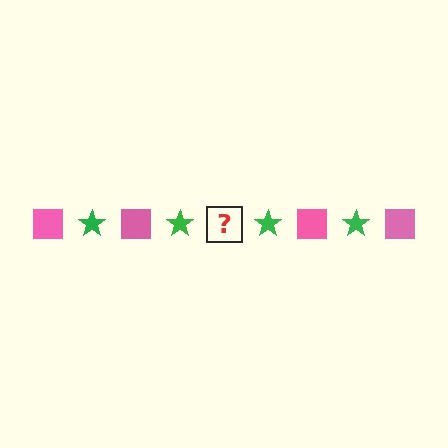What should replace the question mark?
The question mark should be replaced with a pink square.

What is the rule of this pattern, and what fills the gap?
The rule is that the pattern alternates between pink square and green star. The gap should be filled with a pink square.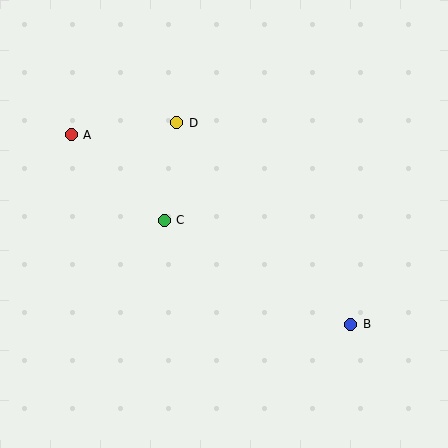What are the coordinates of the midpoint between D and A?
The midpoint between D and A is at (124, 129).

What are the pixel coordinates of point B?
Point B is at (351, 324).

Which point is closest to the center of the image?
Point C at (164, 220) is closest to the center.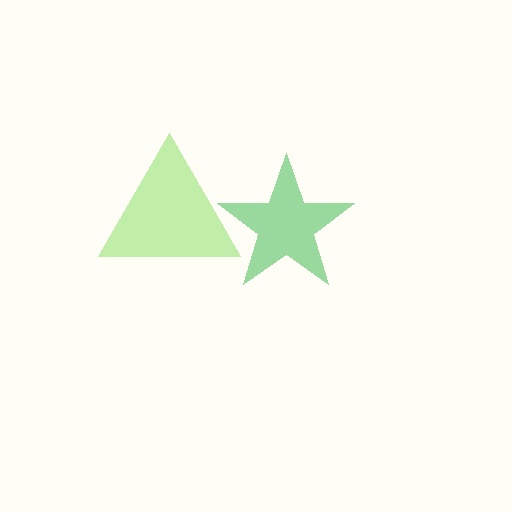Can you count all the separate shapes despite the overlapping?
Yes, there are 2 separate shapes.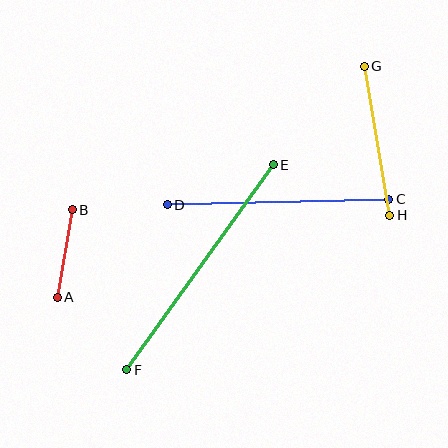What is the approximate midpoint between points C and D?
The midpoint is at approximately (278, 202) pixels.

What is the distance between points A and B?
The distance is approximately 88 pixels.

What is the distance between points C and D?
The distance is approximately 222 pixels.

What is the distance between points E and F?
The distance is approximately 252 pixels.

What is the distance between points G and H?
The distance is approximately 151 pixels.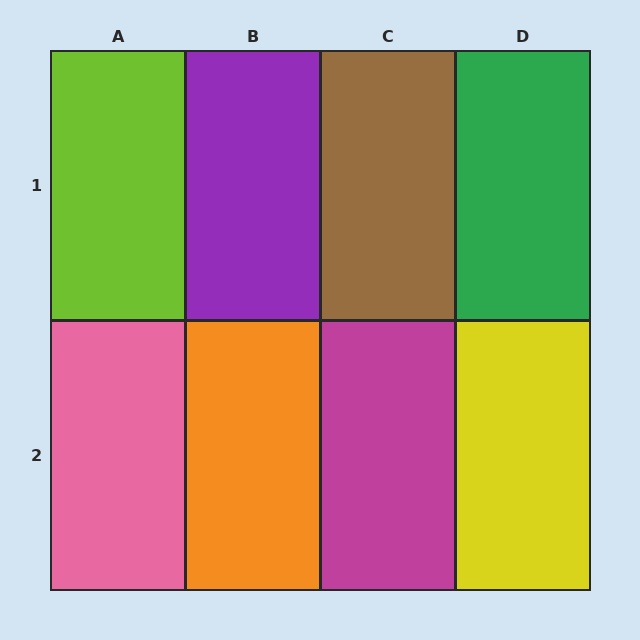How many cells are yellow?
1 cell is yellow.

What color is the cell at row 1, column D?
Green.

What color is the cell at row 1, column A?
Lime.